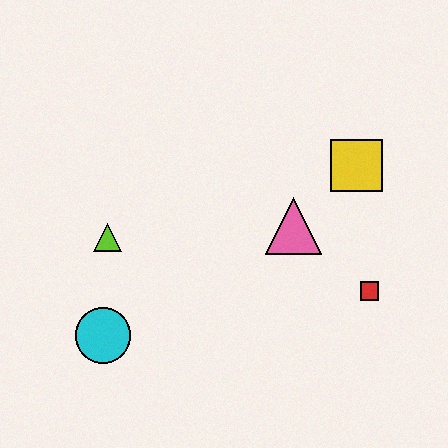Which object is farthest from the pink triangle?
The cyan circle is farthest from the pink triangle.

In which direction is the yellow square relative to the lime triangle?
The yellow square is to the right of the lime triangle.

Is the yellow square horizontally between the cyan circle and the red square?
Yes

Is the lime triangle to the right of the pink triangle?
No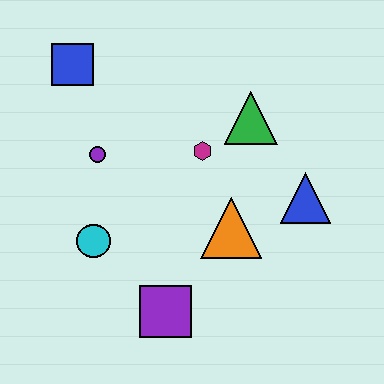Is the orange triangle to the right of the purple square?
Yes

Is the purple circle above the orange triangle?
Yes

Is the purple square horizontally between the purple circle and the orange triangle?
Yes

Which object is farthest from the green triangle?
The purple square is farthest from the green triangle.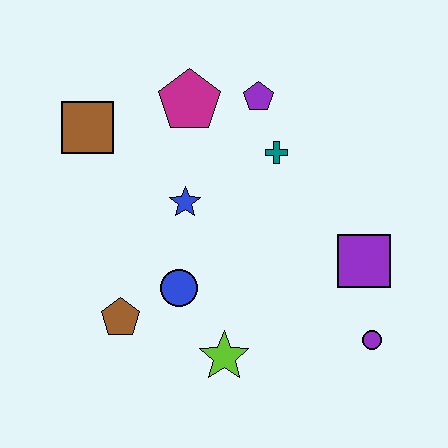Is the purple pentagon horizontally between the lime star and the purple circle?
Yes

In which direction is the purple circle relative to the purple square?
The purple circle is below the purple square.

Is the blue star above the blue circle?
Yes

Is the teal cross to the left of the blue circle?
No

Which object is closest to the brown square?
The magenta pentagon is closest to the brown square.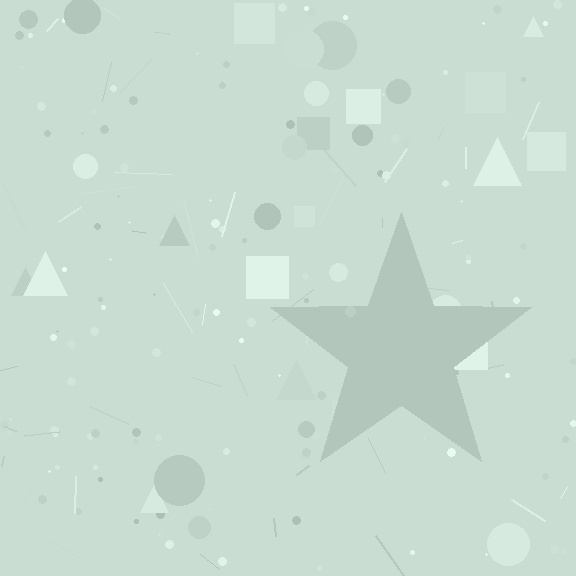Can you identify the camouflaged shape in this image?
The camouflaged shape is a star.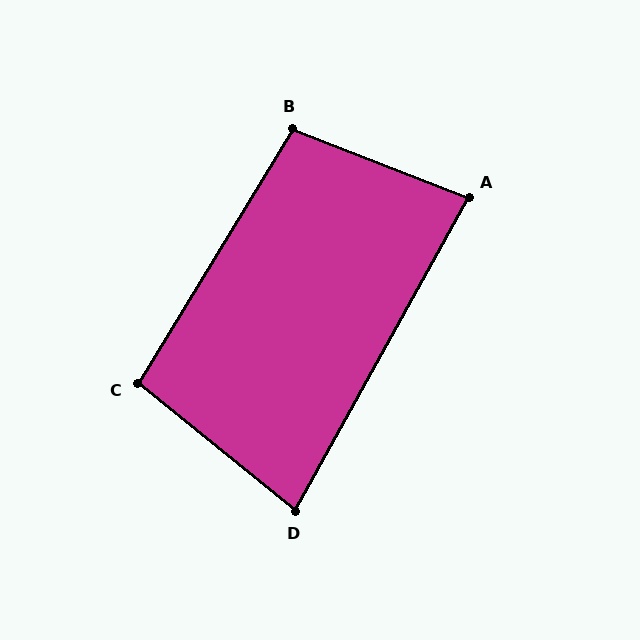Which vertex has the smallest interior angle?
D, at approximately 80 degrees.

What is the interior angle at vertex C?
Approximately 98 degrees (obtuse).